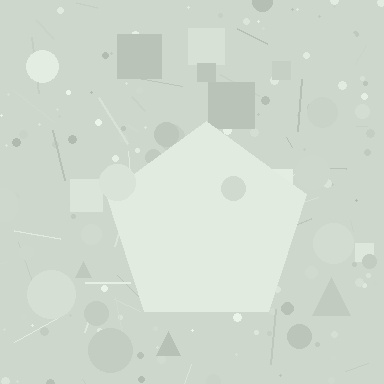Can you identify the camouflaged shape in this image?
The camouflaged shape is a pentagon.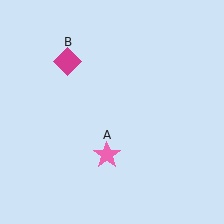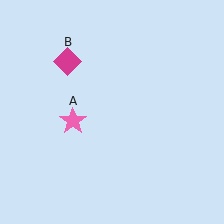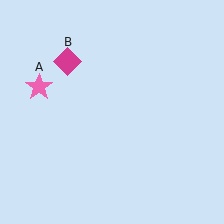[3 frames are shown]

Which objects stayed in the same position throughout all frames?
Magenta diamond (object B) remained stationary.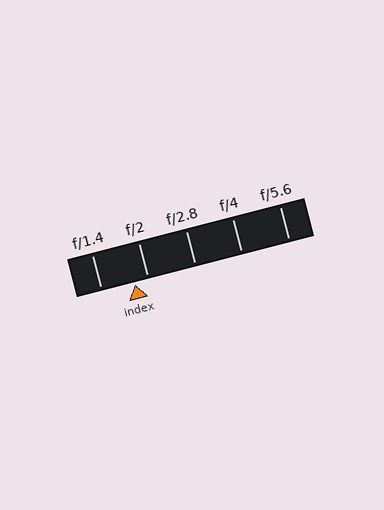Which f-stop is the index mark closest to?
The index mark is closest to f/2.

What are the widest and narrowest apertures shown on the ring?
The widest aperture shown is f/1.4 and the narrowest is f/5.6.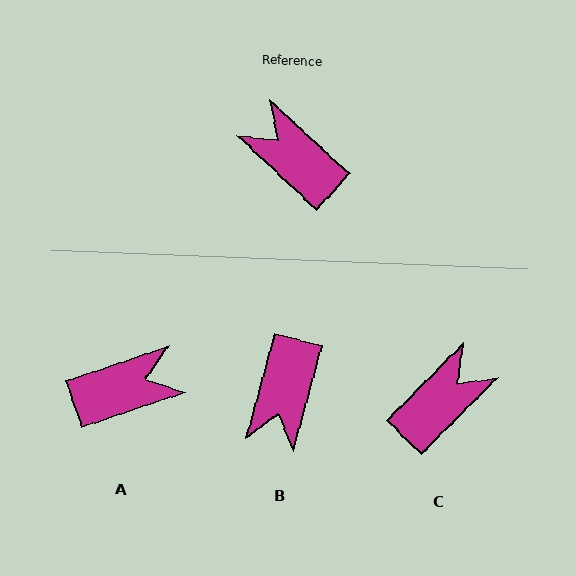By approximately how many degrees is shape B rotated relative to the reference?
Approximately 118 degrees counter-clockwise.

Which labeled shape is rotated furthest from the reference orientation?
B, about 118 degrees away.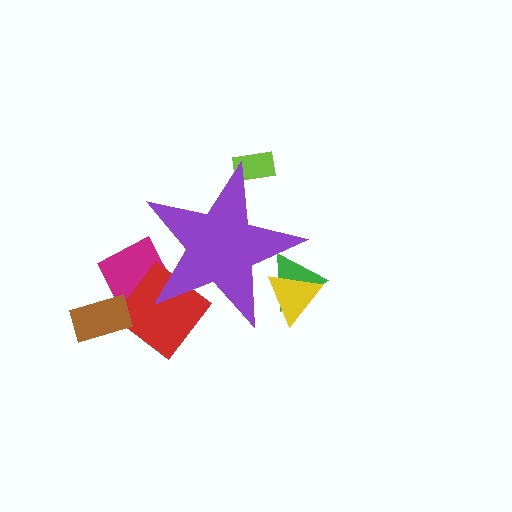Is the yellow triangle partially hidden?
Yes, the yellow triangle is partially hidden behind the purple star.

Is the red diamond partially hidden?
Yes, the red diamond is partially hidden behind the purple star.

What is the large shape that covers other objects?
A purple star.